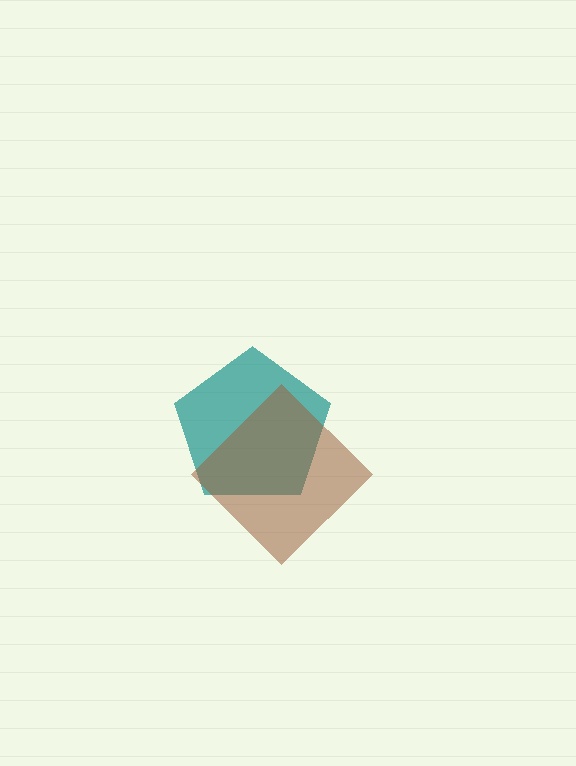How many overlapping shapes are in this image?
There are 2 overlapping shapes in the image.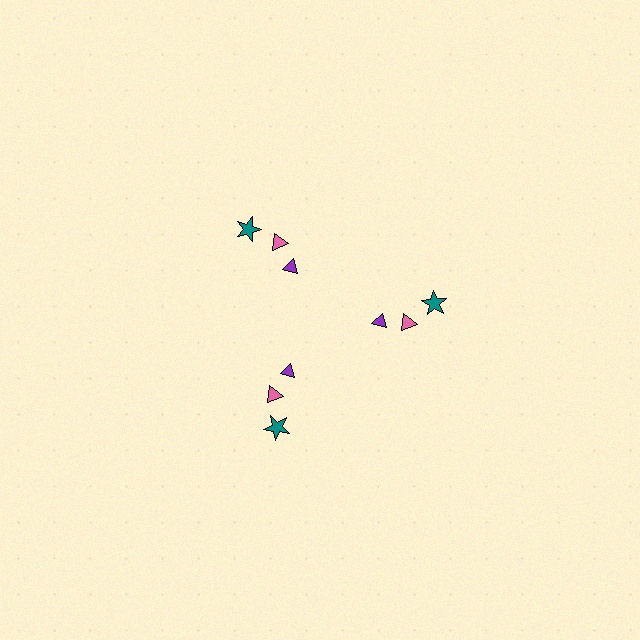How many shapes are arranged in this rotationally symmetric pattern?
There are 9 shapes, arranged in 3 groups of 3.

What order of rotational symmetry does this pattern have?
This pattern has 3-fold rotational symmetry.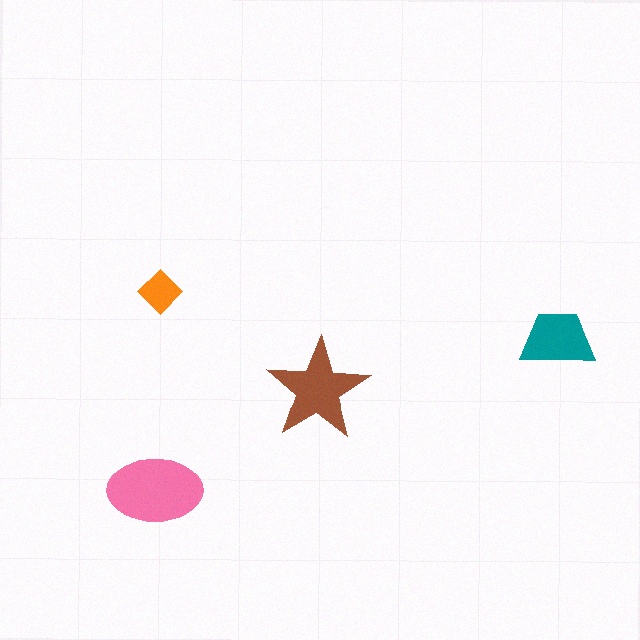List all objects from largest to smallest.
The pink ellipse, the brown star, the teal trapezoid, the orange diamond.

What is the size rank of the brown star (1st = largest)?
2nd.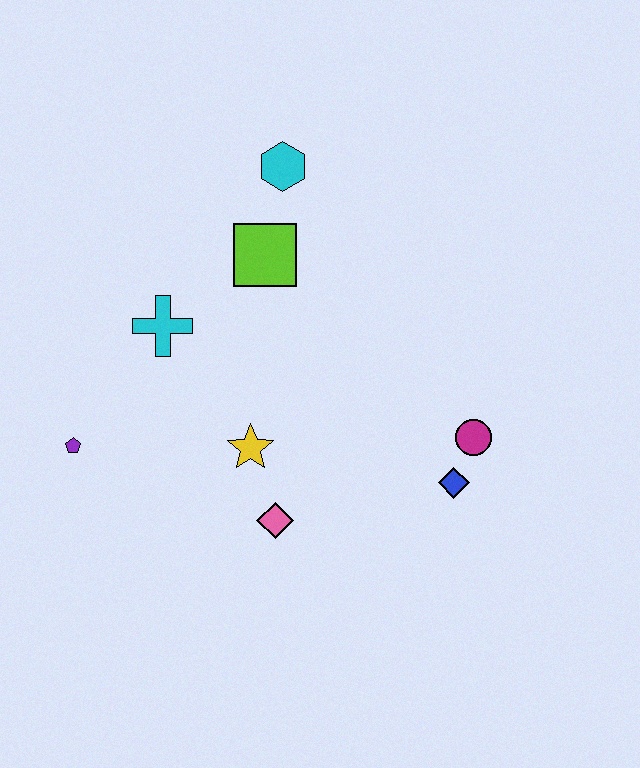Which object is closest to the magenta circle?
The blue diamond is closest to the magenta circle.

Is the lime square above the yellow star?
Yes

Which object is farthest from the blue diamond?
The purple pentagon is farthest from the blue diamond.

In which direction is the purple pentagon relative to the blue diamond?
The purple pentagon is to the left of the blue diamond.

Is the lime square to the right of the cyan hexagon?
No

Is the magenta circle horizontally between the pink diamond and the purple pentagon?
No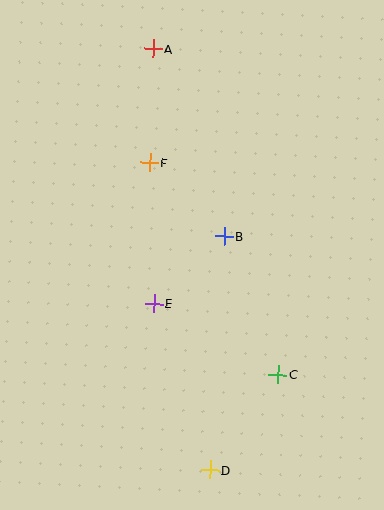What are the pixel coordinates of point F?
Point F is at (150, 162).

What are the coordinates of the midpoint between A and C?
The midpoint between A and C is at (216, 212).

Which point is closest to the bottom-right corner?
Point C is closest to the bottom-right corner.